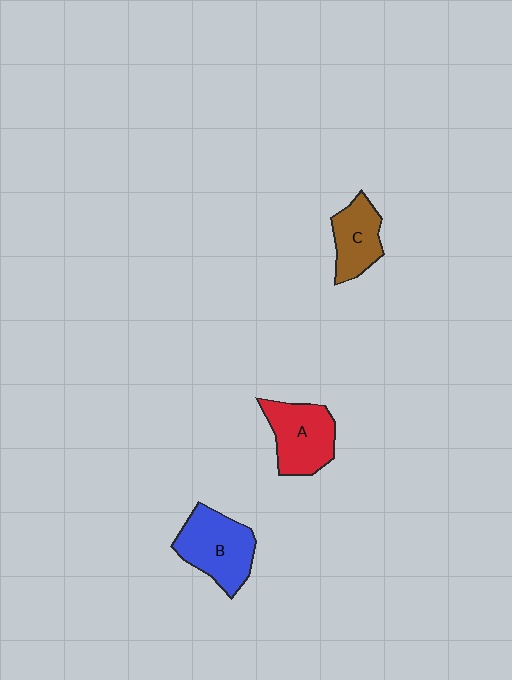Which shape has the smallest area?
Shape C (brown).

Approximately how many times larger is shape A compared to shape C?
Approximately 1.3 times.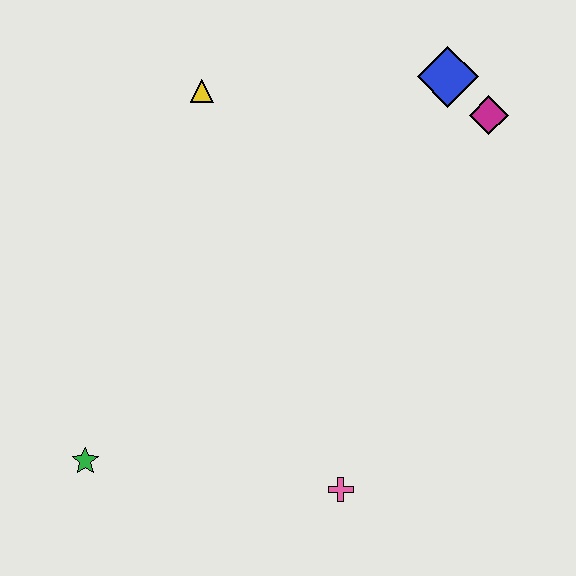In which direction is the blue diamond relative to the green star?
The blue diamond is above the green star.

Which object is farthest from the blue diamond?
The green star is farthest from the blue diamond.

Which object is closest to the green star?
The pink cross is closest to the green star.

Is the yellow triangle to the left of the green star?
No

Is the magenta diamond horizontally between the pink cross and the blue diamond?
No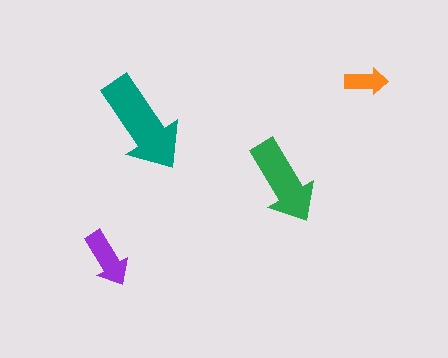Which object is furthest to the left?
The purple arrow is leftmost.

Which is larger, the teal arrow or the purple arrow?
The teal one.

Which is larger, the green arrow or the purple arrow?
The green one.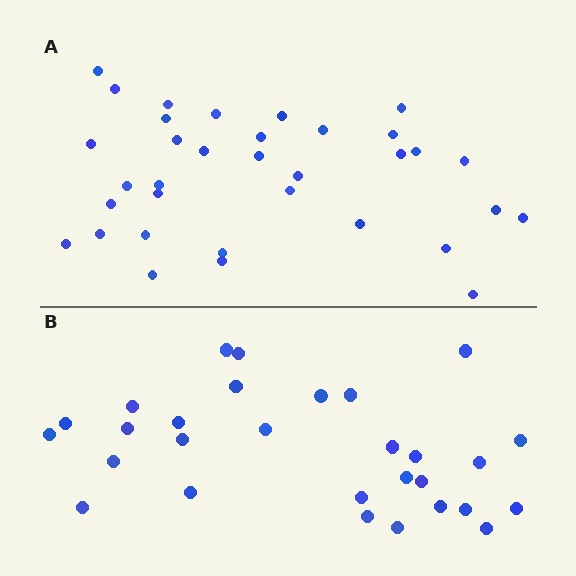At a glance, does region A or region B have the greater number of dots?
Region A (the top region) has more dots.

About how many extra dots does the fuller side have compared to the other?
Region A has about 5 more dots than region B.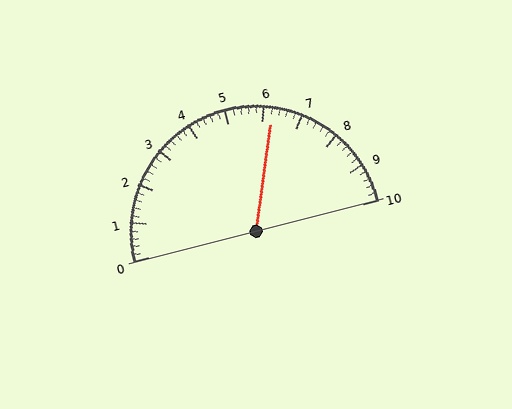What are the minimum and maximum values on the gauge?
The gauge ranges from 0 to 10.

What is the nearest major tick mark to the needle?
The nearest major tick mark is 6.